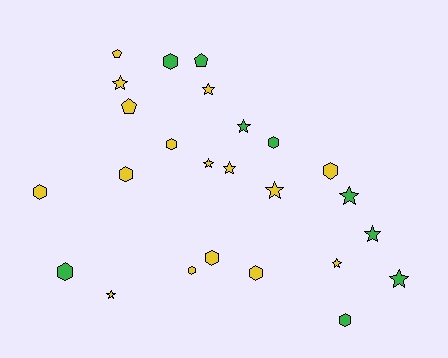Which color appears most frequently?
Yellow, with 16 objects.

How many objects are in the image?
There are 25 objects.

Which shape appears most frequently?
Star, with 11 objects.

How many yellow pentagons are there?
There are 2 yellow pentagons.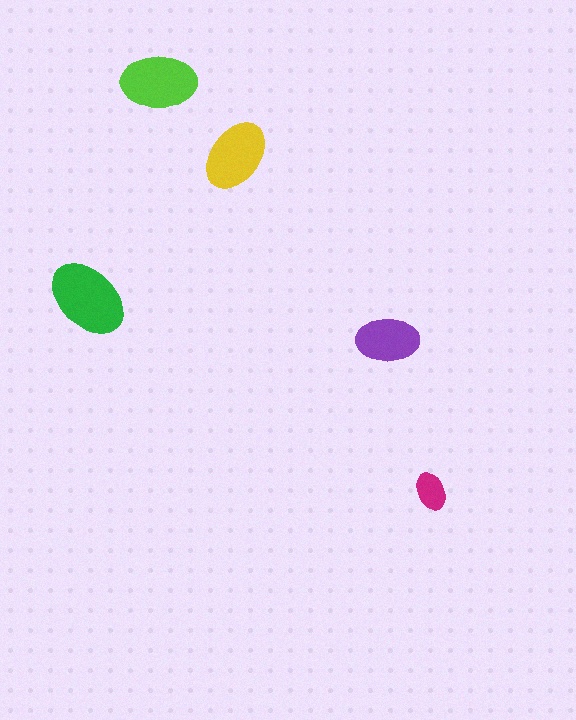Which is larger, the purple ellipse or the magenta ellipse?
The purple one.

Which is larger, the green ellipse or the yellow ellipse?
The green one.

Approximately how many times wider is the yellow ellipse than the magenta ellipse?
About 2 times wider.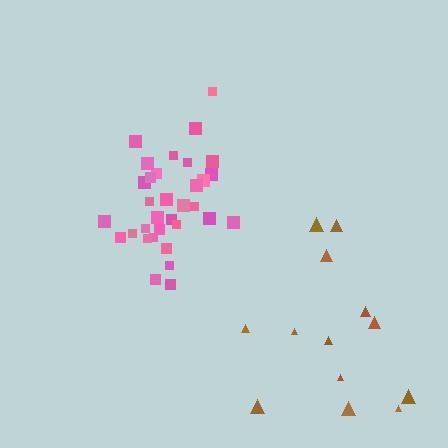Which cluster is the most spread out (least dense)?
Brown.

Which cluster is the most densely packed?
Pink.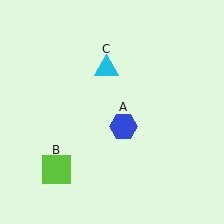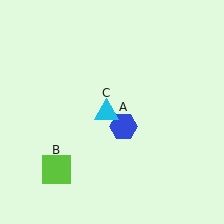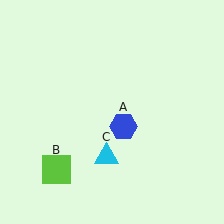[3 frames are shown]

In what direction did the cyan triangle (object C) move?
The cyan triangle (object C) moved down.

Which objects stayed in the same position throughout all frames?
Blue hexagon (object A) and lime square (object B) remained stationary.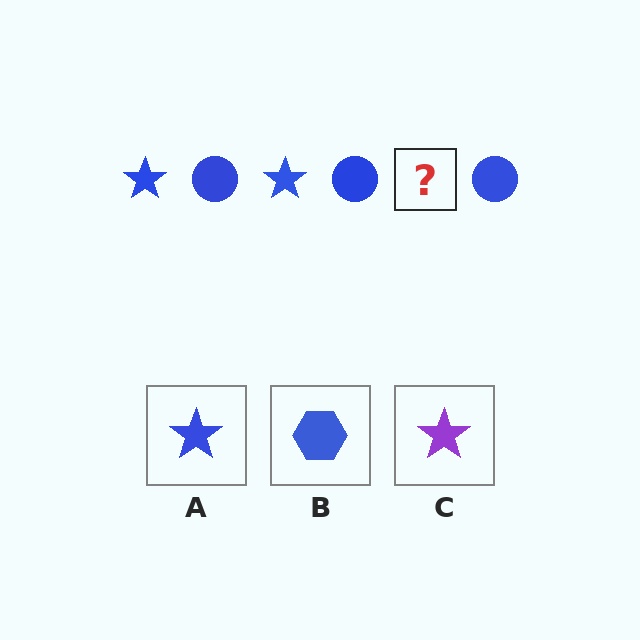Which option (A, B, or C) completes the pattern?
A.